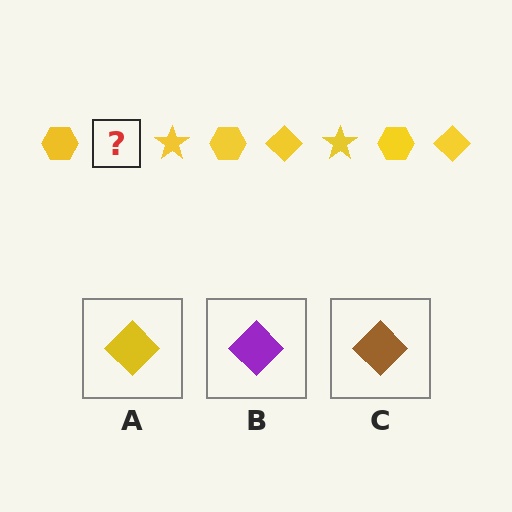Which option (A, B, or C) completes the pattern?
A.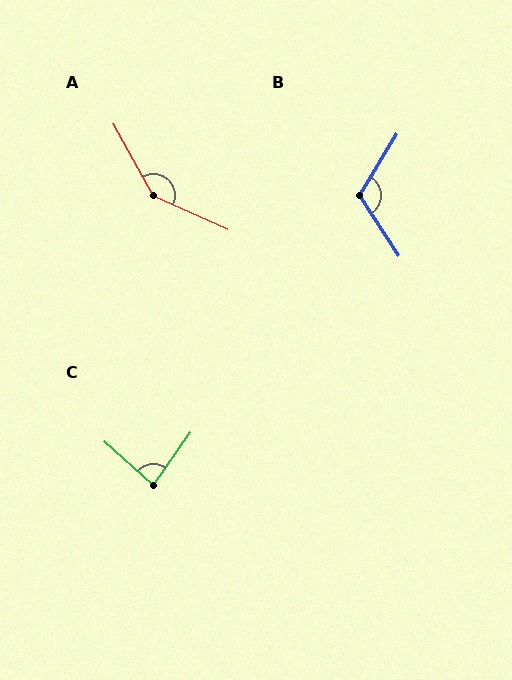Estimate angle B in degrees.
Approximately 115 degrees.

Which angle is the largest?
A, at approximately 143 degrees.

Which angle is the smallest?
C, at approximately 83 degrees.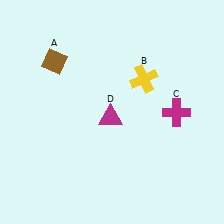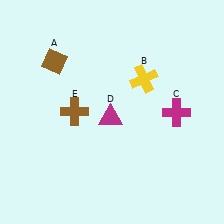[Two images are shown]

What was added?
A brown cross (E) was added in Image 2.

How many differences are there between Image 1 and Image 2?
There is 1 difference between the two images.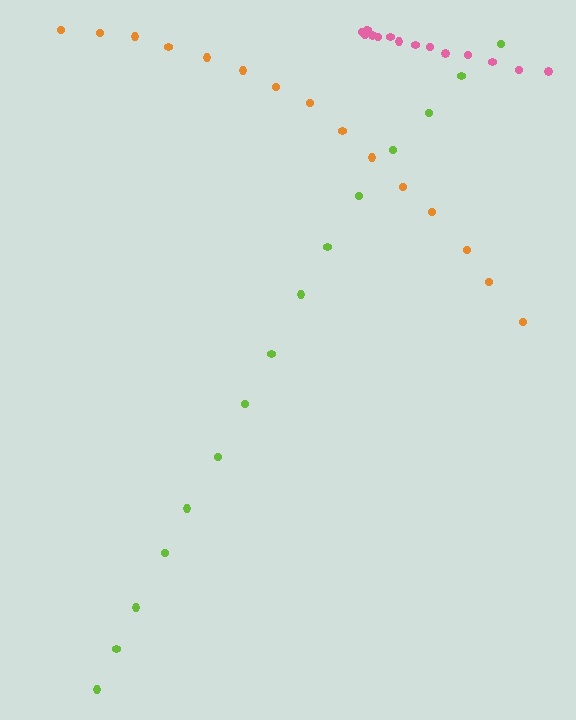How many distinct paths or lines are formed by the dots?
There are 3 distinct paths.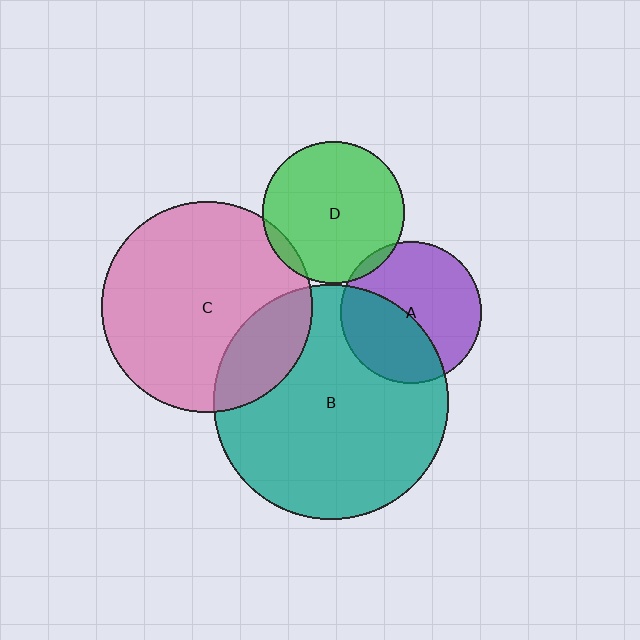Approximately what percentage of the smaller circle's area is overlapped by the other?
Approximately 5%.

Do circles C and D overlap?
Yes.